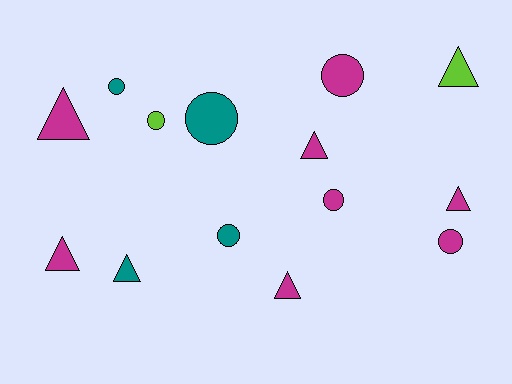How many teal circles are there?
There are 3 teal circles.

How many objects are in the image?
There are 14 objects.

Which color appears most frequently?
Magenta, with 8 objects.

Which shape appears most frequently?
Triangle, with 7 objects.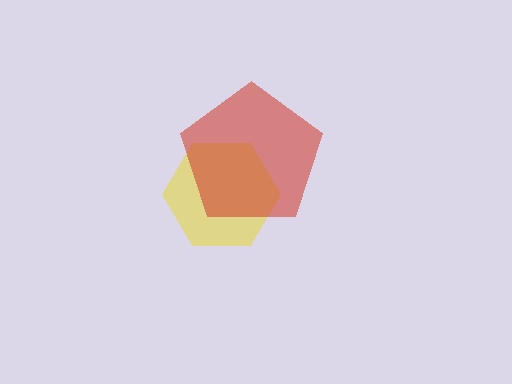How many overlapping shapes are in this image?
There are 2 overlapping shapes in the image.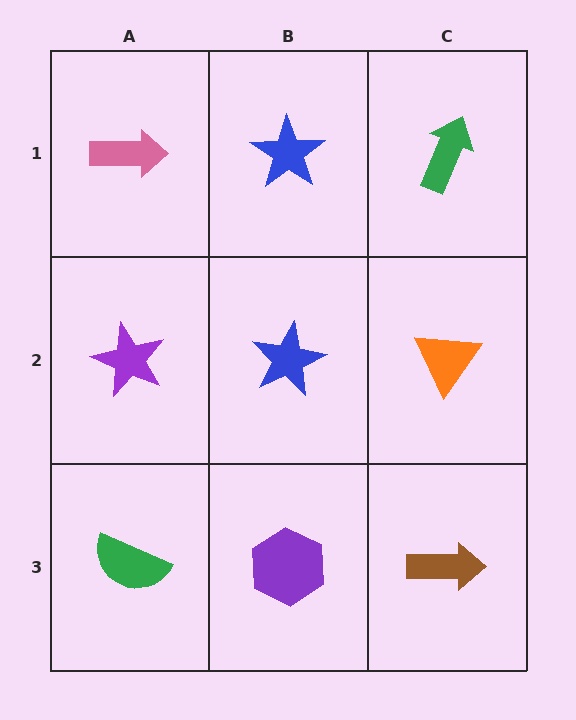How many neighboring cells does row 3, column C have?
2.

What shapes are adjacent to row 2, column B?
A blue star (row 1, column B), a purple hexagon (row 3, column B), a purple star (row 2, column A), an orange triangle (row 2, column C).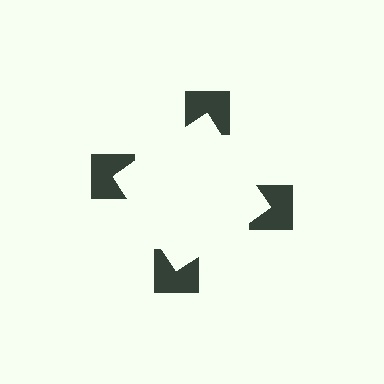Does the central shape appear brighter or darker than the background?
It typically appears slightly brighter than the background, even though no actual brightness change is drawn.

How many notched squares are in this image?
There are 4 — one at each vertex of the illusory square.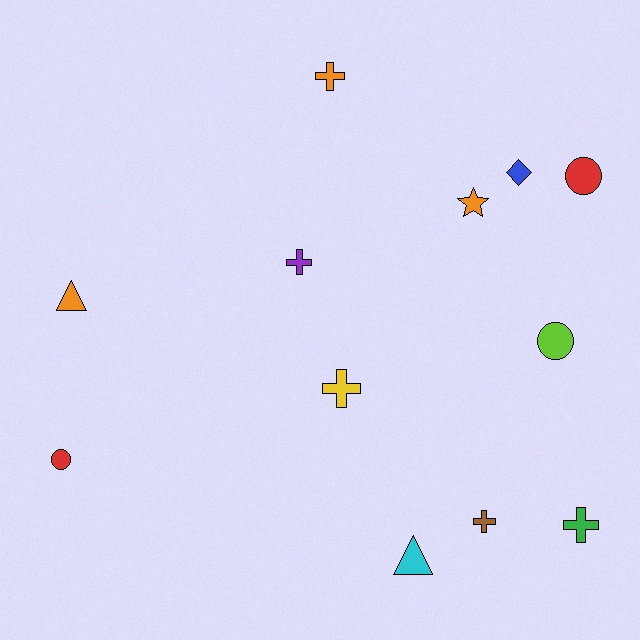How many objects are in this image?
There are 12 objects.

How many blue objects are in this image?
There is 1 blue object.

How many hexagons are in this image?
There are no hexagons.